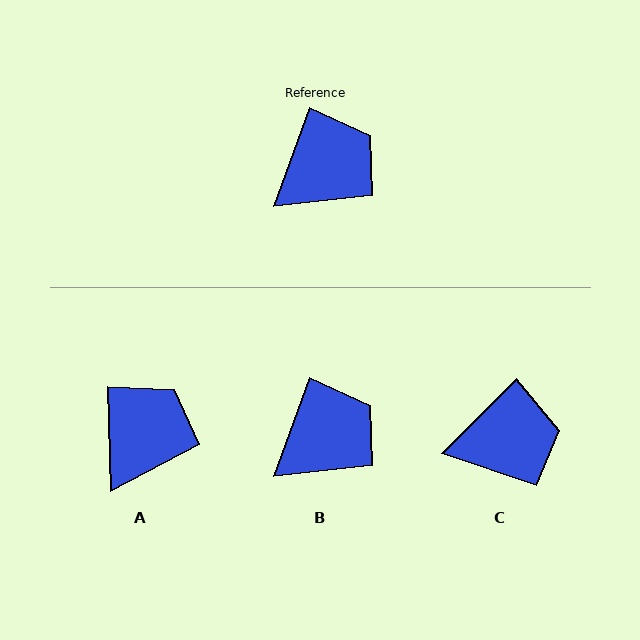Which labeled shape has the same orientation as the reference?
B.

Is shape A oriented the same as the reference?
No, it is off by about 22 degrees.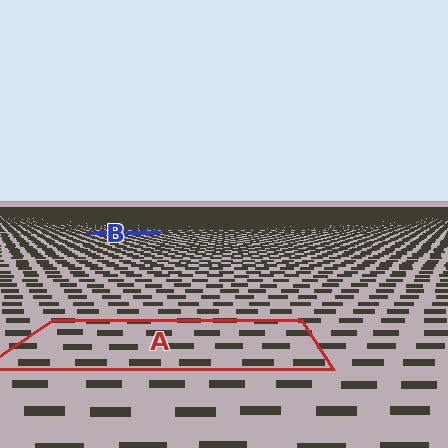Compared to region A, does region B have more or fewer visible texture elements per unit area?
Region B has more texture elements per unit area — they are packed more densely because it is farther away.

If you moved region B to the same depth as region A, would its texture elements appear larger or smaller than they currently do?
They would appear larger. At a closer depth, the same texture elements are projected at a bigger on-screen size.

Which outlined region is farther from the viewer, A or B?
Region B is farther from the viewer — the texture elements inside it appear smaller and more densely packed.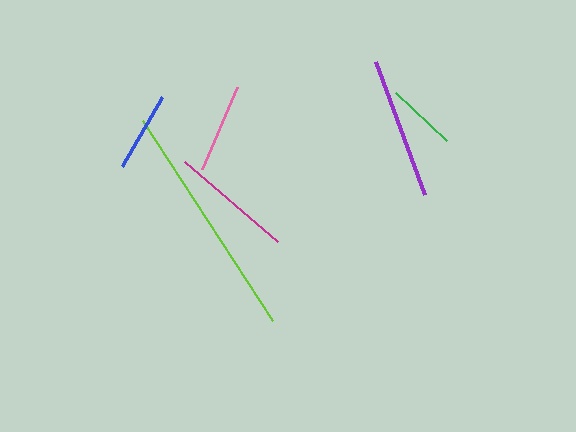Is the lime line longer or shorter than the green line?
The lime line is longer than the green line.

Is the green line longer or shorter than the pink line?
The pink line is longer than the green line.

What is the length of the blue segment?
The blue segment is approximately 80 pixels long.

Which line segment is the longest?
The lime line is the longest at approximately 238 pixels.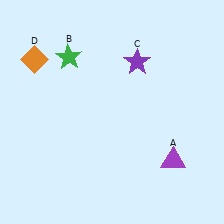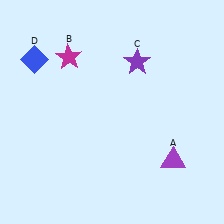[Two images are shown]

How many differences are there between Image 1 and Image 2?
There are 2 differences between the two images.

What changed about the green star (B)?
In Image 1, B is green. In Image 2, it changed to magenta.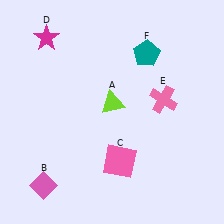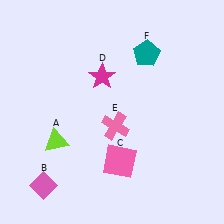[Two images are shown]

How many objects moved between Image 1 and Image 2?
3 objects moved between the two images.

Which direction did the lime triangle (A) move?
The lime triangle (A) moved left.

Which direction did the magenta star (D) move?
The magenta star (D) moved right.